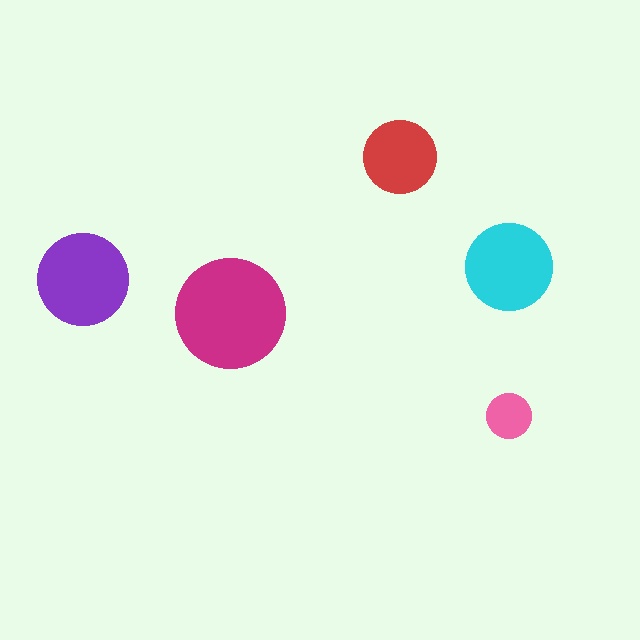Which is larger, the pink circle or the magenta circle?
The magenta one.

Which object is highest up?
The red circle is topmost.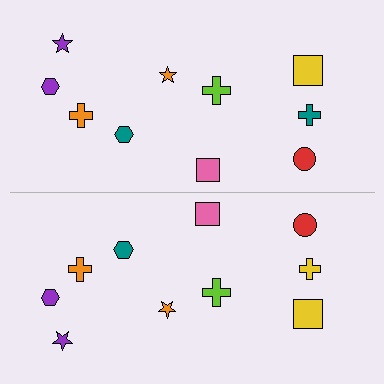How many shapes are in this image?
There are 20 shapes in this image.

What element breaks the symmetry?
The yellow cross on the bottom side breaks the symmetry — its mirror counterpart is teal.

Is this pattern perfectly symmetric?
No, the pattern is not perfectly symmetric. The yellow cross on the bottom side breaks the symmetry — its mirror counterpart is teal.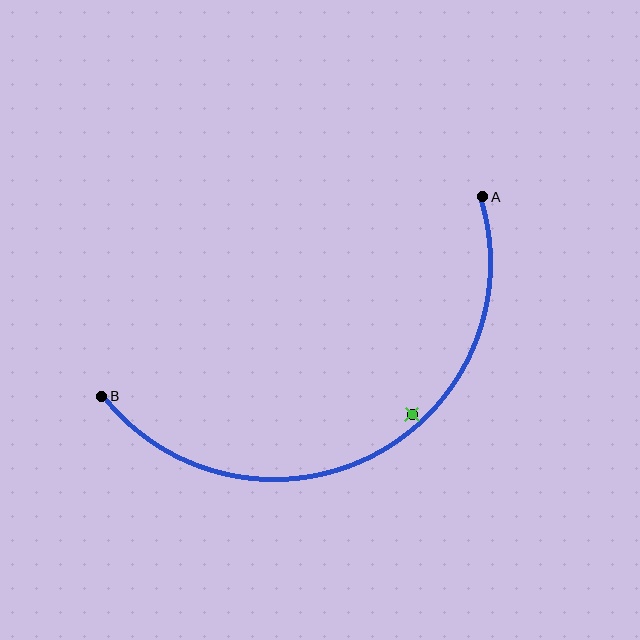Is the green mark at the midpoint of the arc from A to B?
No — the green mark does not lie on the arc at all. It sits slightly inside the curve.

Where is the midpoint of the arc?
The arc midpoint is the point on the curve farthest from the straight line joining A and B. It sits below that line.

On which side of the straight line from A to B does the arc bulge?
The arc bulges below the straight line connecting A and B.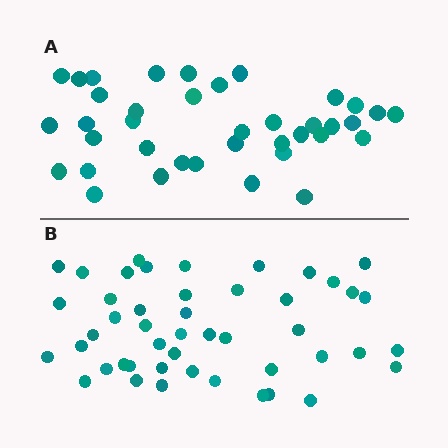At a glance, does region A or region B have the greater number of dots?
Region B (the bottom region) has more dots.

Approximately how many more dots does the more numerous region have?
Region B has roughly 8 or so more dots than region A.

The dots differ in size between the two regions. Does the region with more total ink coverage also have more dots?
No. Region A has more total ink coverage because its dots are larger, but region B actually contains more individual dots. Total area can be misleading — the number of items is what matters here.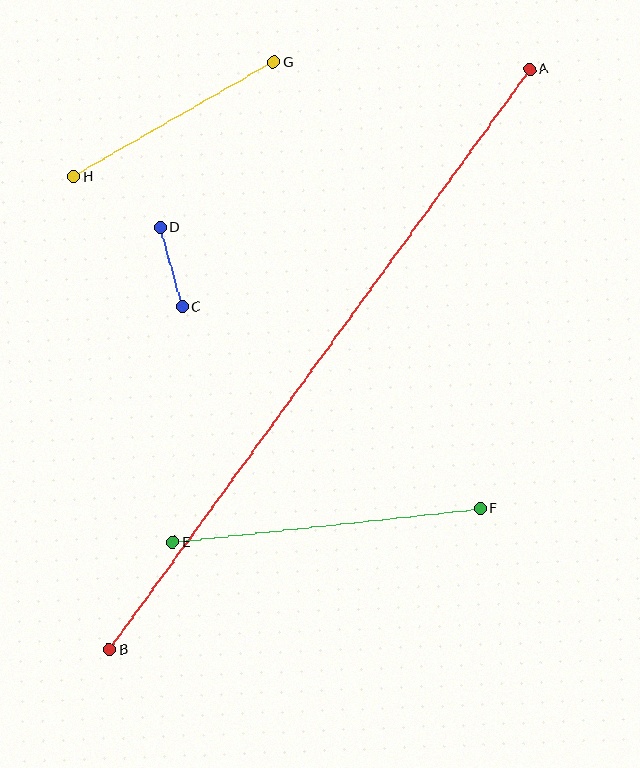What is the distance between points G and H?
The distance is approximately 230 pixels.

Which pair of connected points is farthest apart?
Points A and B are farthest apart.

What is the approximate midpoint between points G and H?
The midpoint is at approximately (174, 119) pixels.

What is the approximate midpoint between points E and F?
The midpoint is at approximately (326, 525) pixels.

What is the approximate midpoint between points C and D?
The midpoint is at approximately (171, 267) pixels.